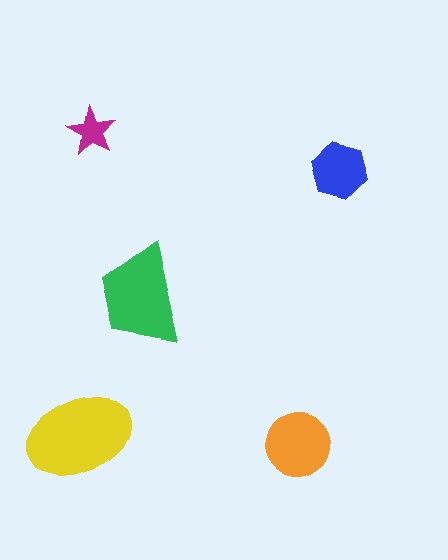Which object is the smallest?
The magenta star.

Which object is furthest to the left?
The yellow ellipse is leftmost.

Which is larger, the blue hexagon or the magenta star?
The blue hexagon.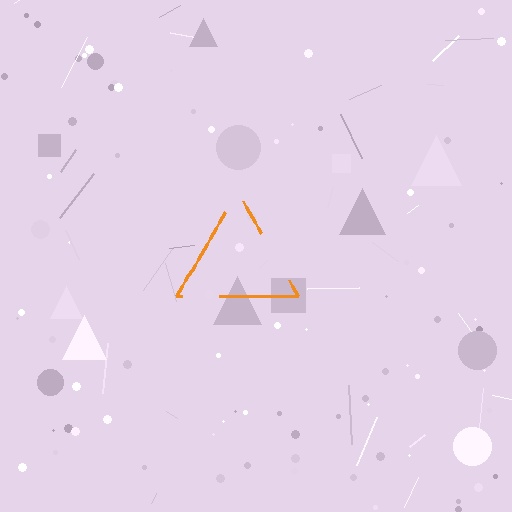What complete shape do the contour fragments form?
The contour fragments form a triangle.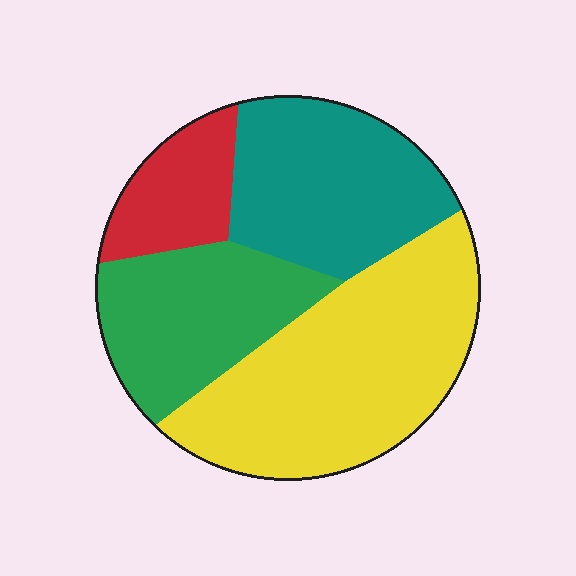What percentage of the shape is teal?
Teal takes up about one quarter (1/4) of the shape.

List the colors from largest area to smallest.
From largest to smallest: yellow, teal, green, red.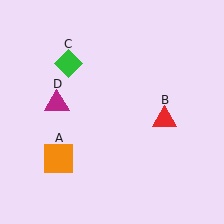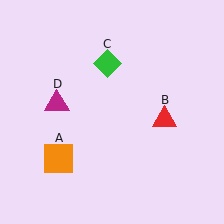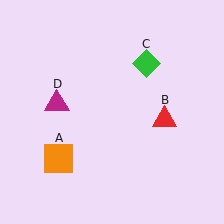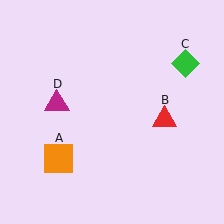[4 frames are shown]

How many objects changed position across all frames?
1 object changed position: green diamond (object C).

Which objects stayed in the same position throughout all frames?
Orange square (object A) and red triangle (object B) and magenta triangle (object D) remained stationary.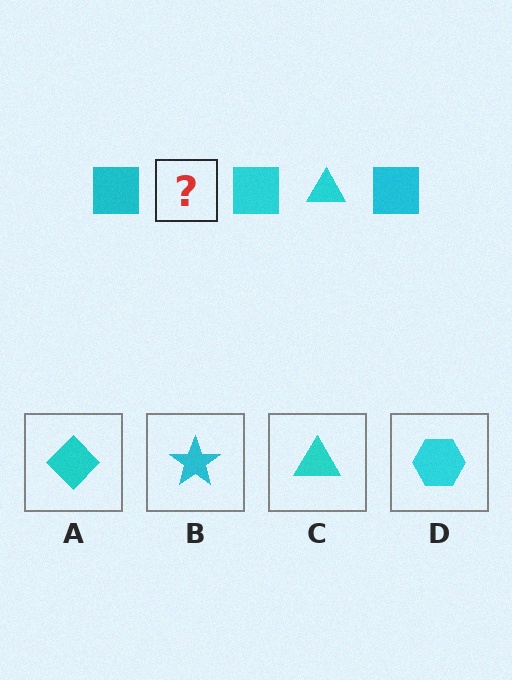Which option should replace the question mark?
Option C.